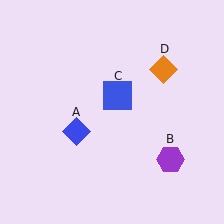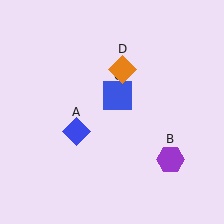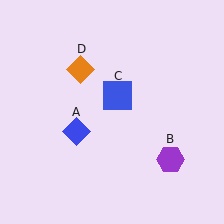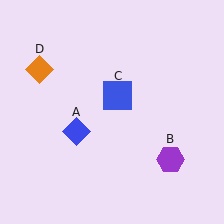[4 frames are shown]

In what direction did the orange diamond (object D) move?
The orange diamond (object D) moved left.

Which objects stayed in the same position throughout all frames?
Blue diamond (object A) and purple hexagon (object B) and blue square (object C) remained stationary.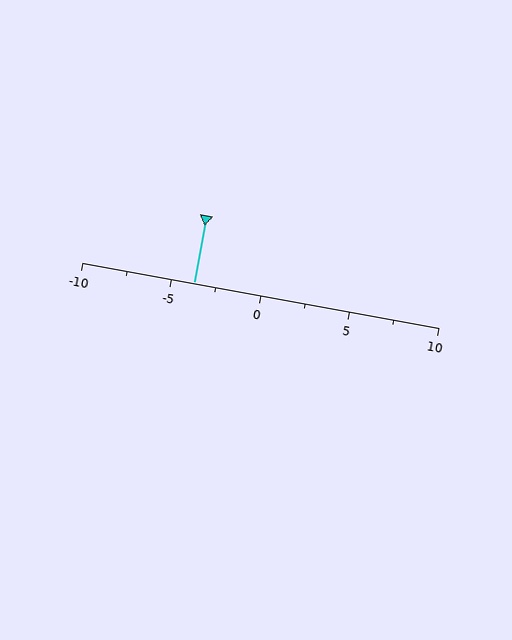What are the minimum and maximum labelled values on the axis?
The axis runs from -10 to 10.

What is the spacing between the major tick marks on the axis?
The major ticks are spaced 5 apart.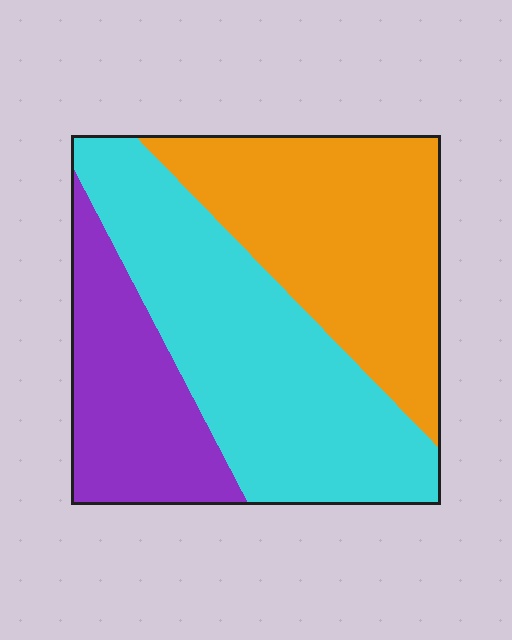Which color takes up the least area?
Purple, at roughly 20%.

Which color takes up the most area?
Cyan, at roughly 40%.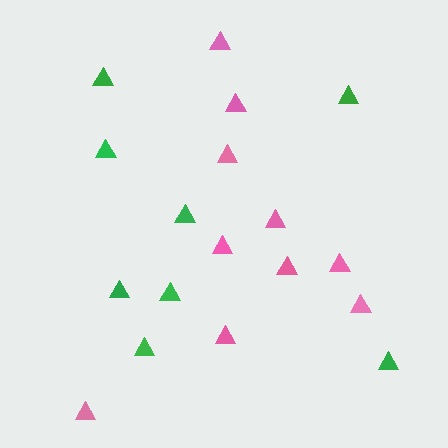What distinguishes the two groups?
There are 2 groups: one group of green triangles (8) and one group of pink triangles (10).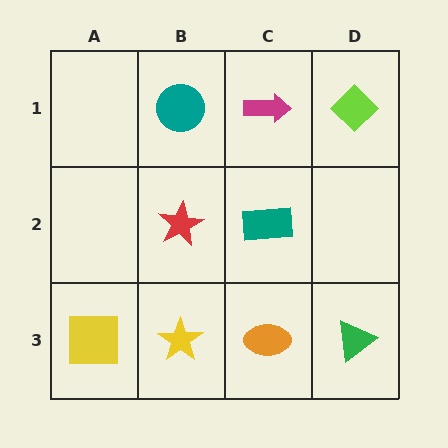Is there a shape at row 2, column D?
No, that cell is empty.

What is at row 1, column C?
A magenta arrow.